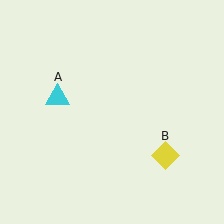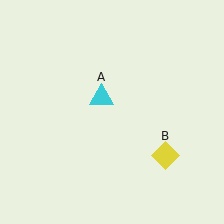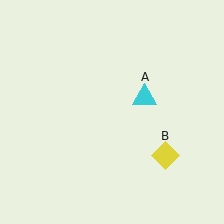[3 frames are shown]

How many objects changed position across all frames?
1 object changed position: cyan triangle (object A).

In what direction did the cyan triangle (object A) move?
The cyan triangle (object A) moved right.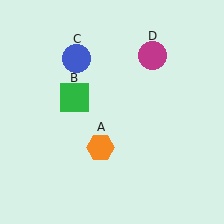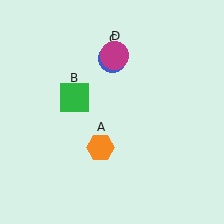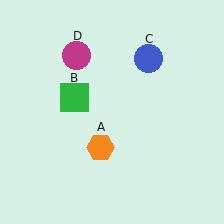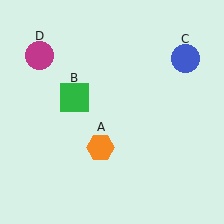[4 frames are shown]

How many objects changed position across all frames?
2 objects changed position: blue circle (object C), magenta circle (object D).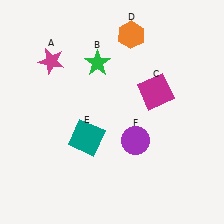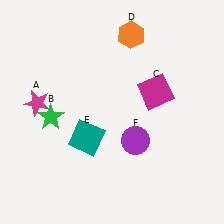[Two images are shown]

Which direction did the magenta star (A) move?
The magenta star (A) moved down.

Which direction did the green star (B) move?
The green star (B) moved down.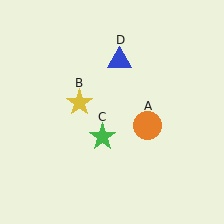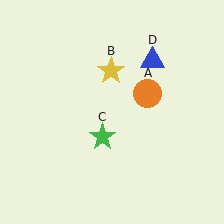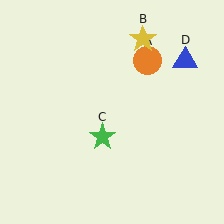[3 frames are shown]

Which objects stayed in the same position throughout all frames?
Green star (object C) remained stationary.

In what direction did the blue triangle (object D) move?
The blue triangle (object D) moved right.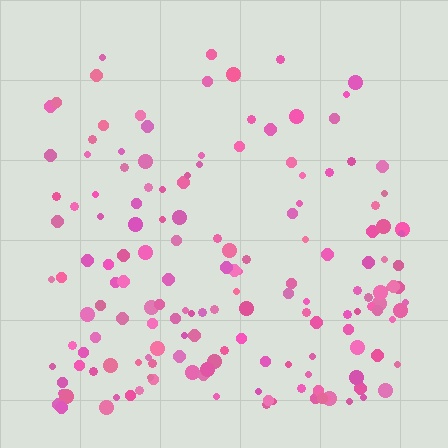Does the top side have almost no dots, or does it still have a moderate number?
Still a moderate number, just noticeably fewer than the bottom.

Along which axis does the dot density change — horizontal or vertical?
Vertical.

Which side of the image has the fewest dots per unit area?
The top.